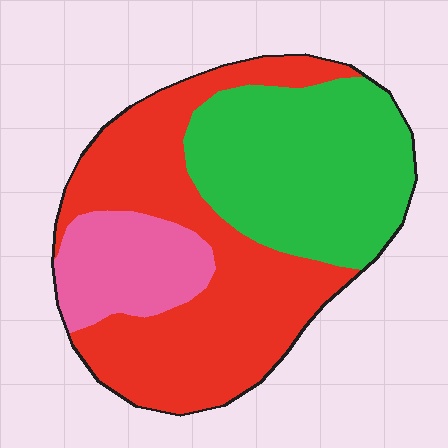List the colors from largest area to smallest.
From largest to smallest: red, green, pink.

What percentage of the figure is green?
Green takes up between a quarter and a half of the figure.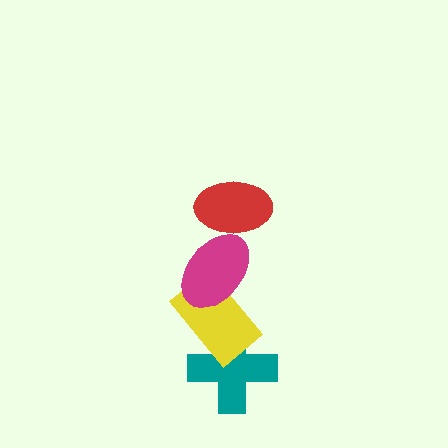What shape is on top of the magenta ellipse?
The red ellipse is on top of the magenta ellipse.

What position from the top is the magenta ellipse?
The magenta ellipse is 2nd from the top.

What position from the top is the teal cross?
The teal cross is 4th from the top.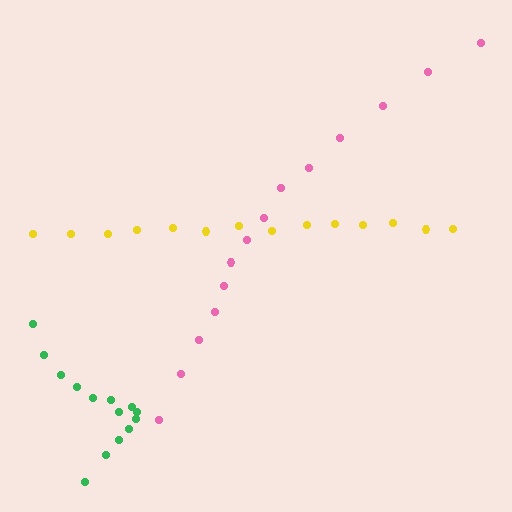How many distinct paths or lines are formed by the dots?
There are 3 distinct paths.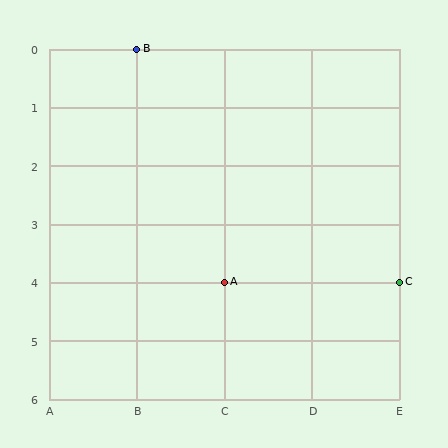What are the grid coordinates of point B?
Point B is at grid coordinates (B, 0).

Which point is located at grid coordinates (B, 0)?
Point B is at (B, 0).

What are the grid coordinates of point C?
Point C is at grid coordinates (E, 4).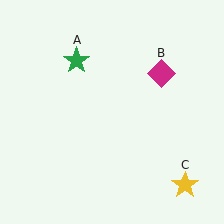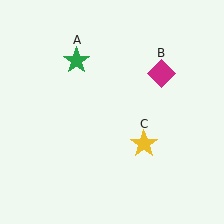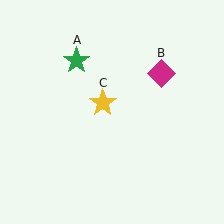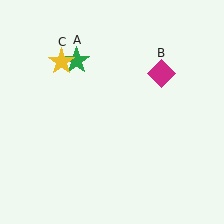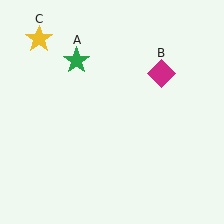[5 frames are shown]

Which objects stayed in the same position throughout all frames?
Green star (object A) and magenta diamond (object B) remained stationary.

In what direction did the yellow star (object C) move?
The yellow star (object C) moved up and to the left.